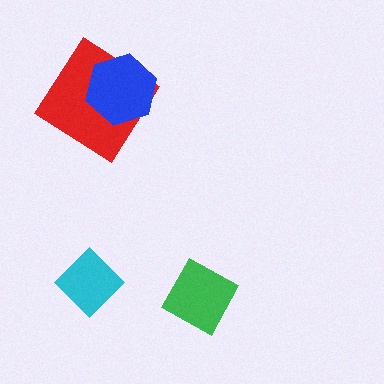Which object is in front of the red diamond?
The blue hexagon is in front of the red diamond.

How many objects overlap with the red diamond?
1 object overlaps with the red diamond.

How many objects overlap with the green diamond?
0 objects overlap with the green diamond.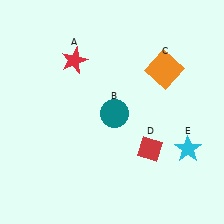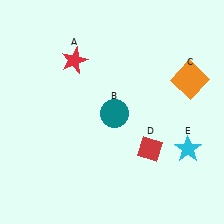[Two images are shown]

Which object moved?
The orange square (C) moved right.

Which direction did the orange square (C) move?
The orange square (C) moved right.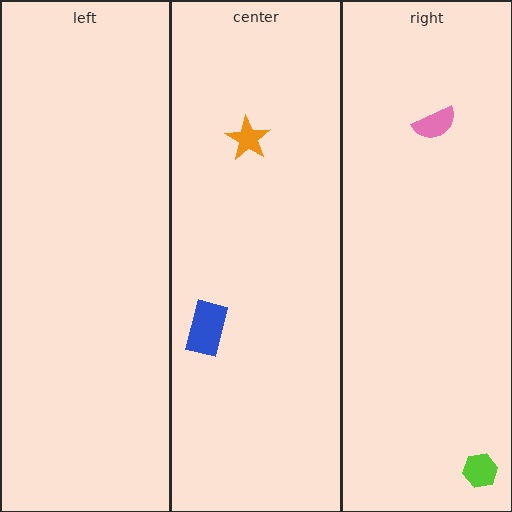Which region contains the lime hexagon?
The right region.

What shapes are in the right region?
The pink semicircle, the lime hexagon.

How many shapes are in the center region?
2.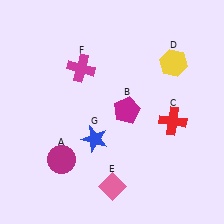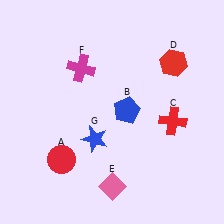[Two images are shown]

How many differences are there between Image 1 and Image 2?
There are 3 differences between the two images.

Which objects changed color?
A changed from magenta to red. B changed from magenta to blue. D changed from yellow to red.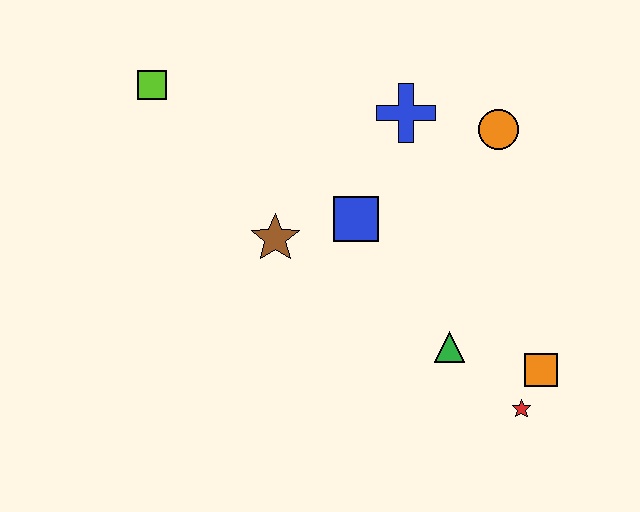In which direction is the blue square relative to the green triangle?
The blue square is above the green triangle.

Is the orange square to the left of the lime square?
No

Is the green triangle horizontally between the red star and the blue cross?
Yes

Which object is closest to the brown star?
The blue square is closest to the brown star.